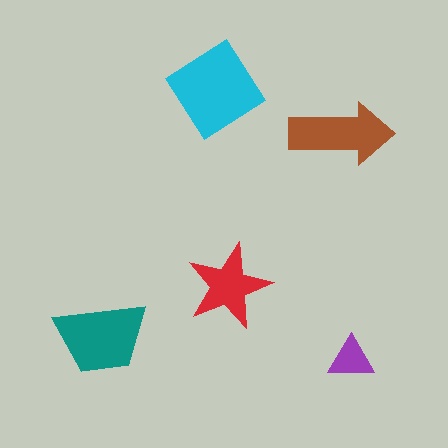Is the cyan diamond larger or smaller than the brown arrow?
Larger.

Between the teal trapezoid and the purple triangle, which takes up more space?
The teal trapezoid.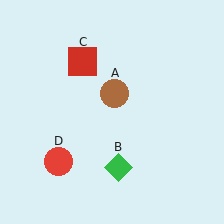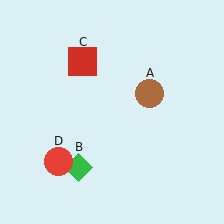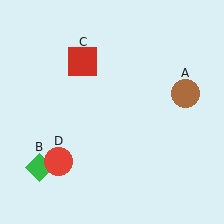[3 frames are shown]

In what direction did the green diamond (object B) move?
The green diamond (object B) moved left.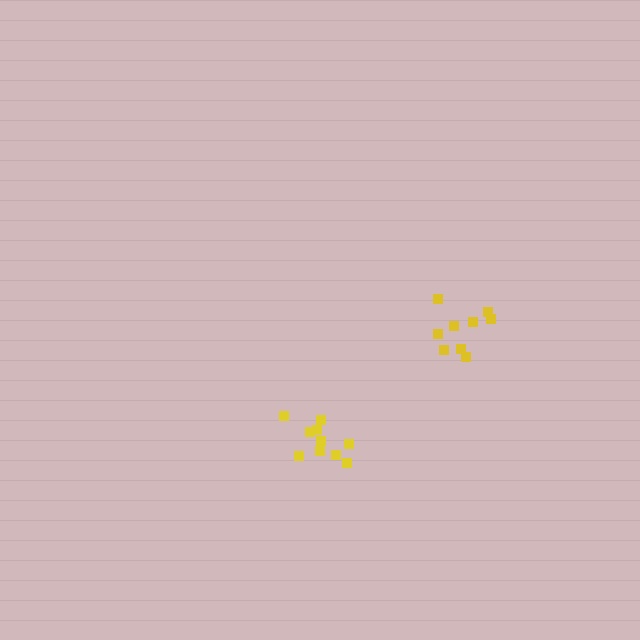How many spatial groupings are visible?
There are 2 spatial groupings.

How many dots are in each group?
Group 1: 10 dots, Group 2: 9 dots (19 total).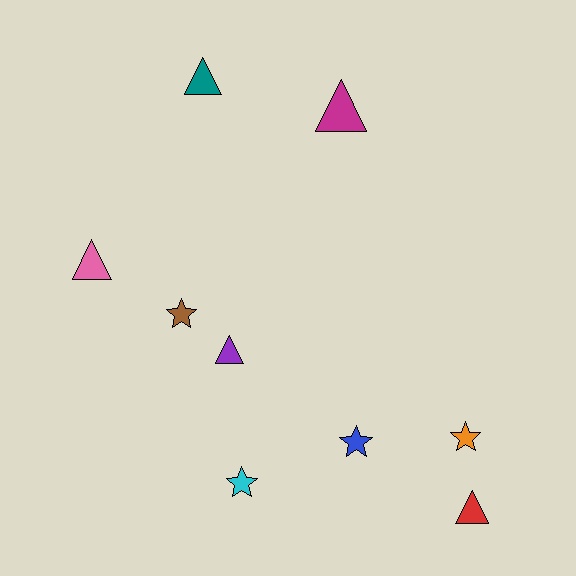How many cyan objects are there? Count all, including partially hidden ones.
There is 1 cyan object.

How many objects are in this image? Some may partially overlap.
There are 9 objects.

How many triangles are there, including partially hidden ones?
There are 5 triangles.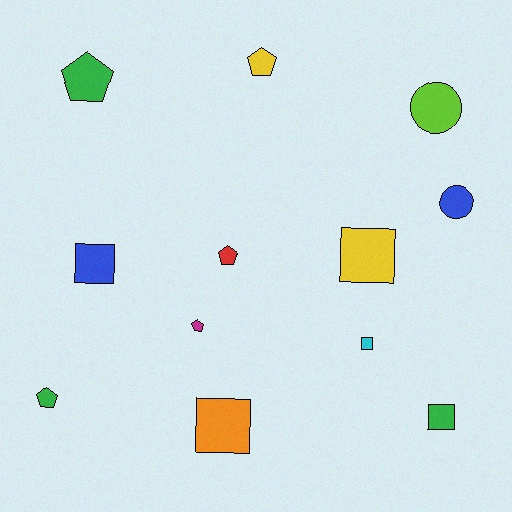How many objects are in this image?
There are 12 objects.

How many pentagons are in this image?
There are 5 pentagons.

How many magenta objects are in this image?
There is 1 magenta object.